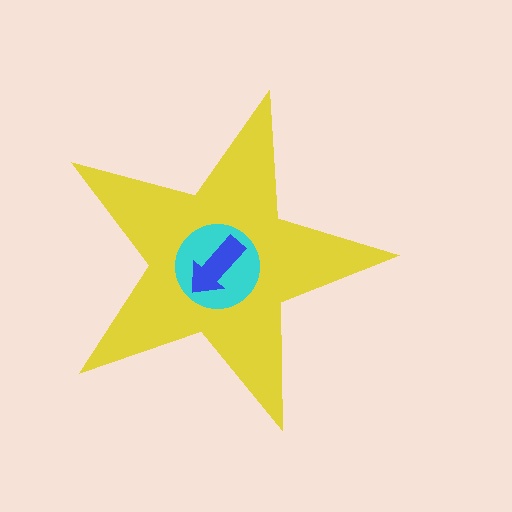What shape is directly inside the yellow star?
The cyan circle.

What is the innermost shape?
The blue arrow.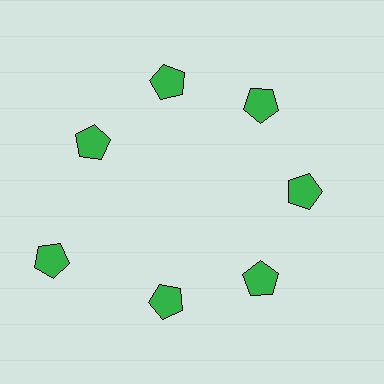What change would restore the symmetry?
The symmetry would be restored by moving it inward, back onto the ring so that all 7 pentagons sit at equal angles and equal distance from the center.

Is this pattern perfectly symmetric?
No. The 7 green pentagons are arranged in a ring, but one element near the 8 o'clock position is pushed outward from the center, breaking the 7-fold rotational symmetry.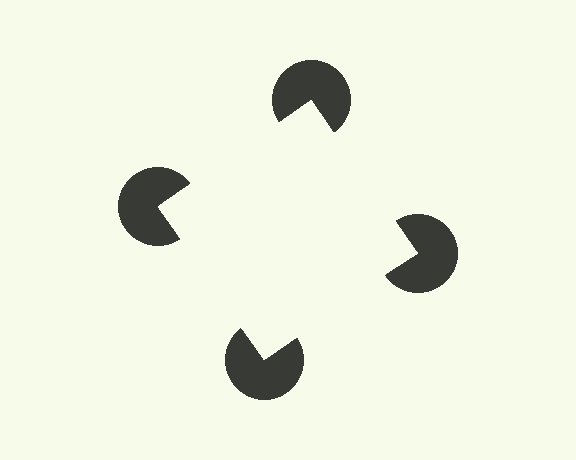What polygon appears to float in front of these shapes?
An illusory square — its edges are inferred from the aligned wedge cuts in the pac-man discs, not physically drawn.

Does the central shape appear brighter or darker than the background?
It typically appears slightly brighter than the background, even though no actual brightness change is drawn.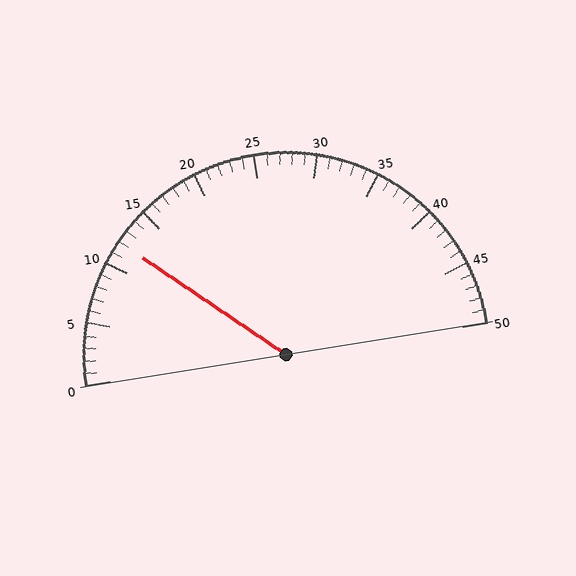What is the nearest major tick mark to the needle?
The nearest major tick mark is 10.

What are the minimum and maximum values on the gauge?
The gauge ranges from 0 to 50.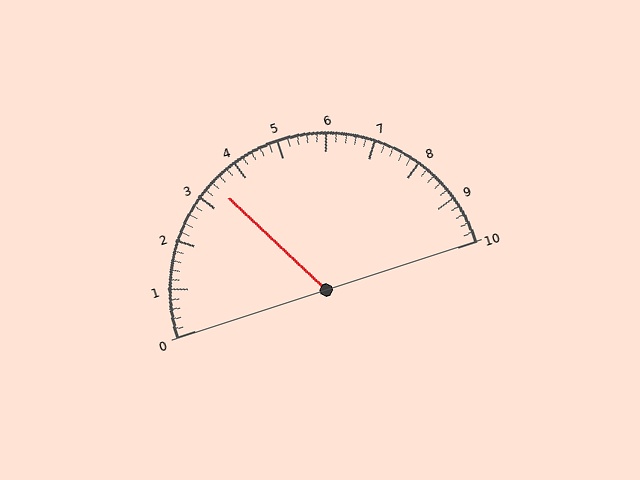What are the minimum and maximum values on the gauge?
The gauge ranges from 0 to 10.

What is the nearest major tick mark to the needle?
The nearest major tick mark is 3.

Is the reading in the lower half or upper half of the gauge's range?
The reading is in the lower half of the range (0 to 10).